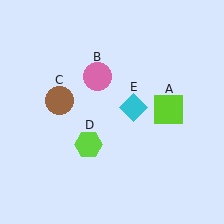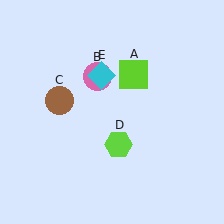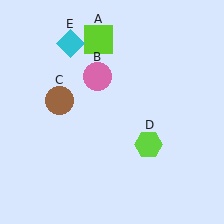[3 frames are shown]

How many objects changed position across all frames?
3 objects changed position: lime square (object A), lime hexagon (object D), cyan diamond (object E).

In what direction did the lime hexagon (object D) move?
The lime hexagon (object D) moved right.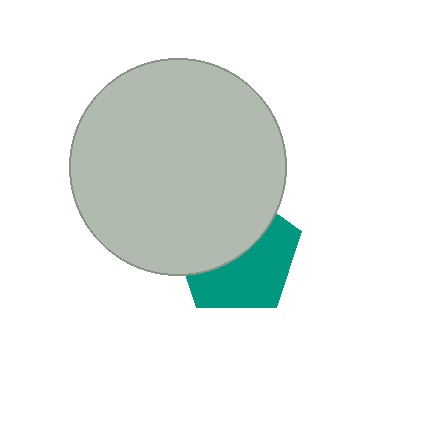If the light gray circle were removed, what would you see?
You would see the complete teal pentagon.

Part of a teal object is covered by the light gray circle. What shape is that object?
It is a pentagon.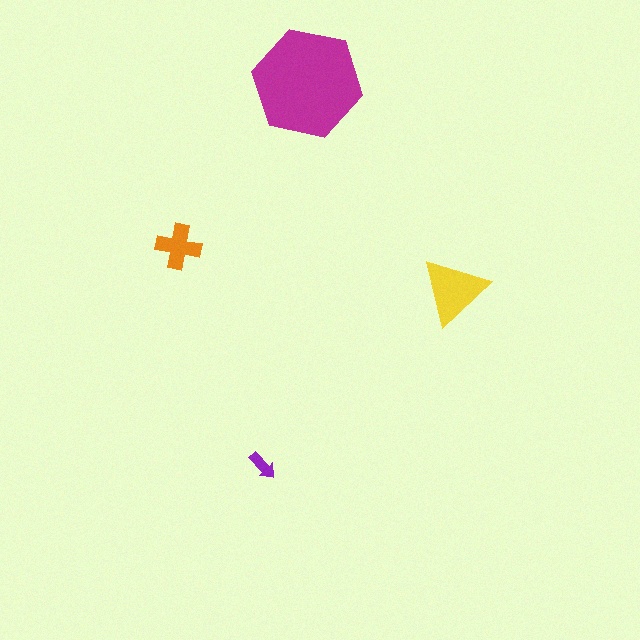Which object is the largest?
The magenta hexagon.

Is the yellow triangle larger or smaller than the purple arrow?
Larger.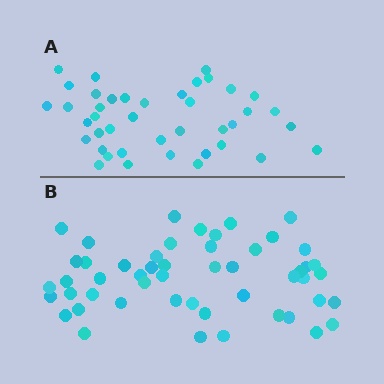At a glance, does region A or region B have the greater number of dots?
Region B (the bottom region) has more dots.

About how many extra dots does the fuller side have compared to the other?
Region B has roughly 10 or so more dots than region A.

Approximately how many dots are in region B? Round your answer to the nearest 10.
About 50 dots. (The exact count is 51, which rounds to 50.)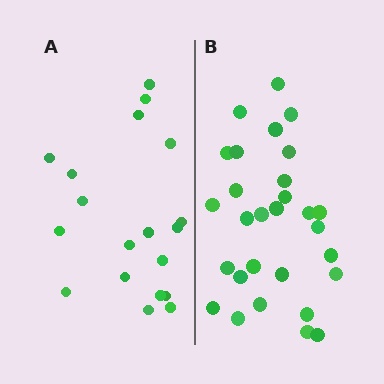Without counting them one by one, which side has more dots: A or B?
Region B (the right region) has more dots.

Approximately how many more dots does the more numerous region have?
Region B has roughly 10 or so more dots than region A.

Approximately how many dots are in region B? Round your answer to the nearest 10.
About 30 dots. (The exact count is 29, which rounds to 30.)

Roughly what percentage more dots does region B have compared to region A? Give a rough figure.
About 55% more.